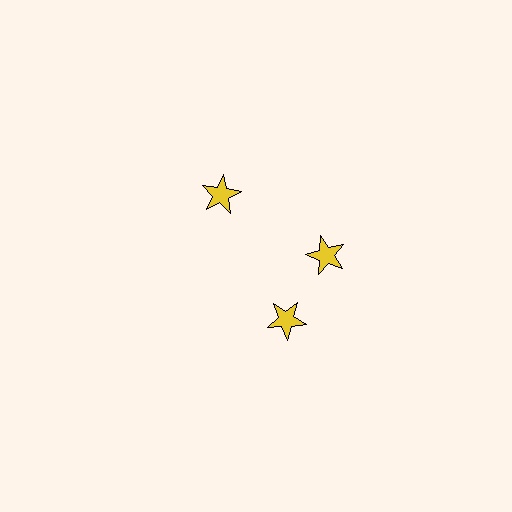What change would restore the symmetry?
The symmetry would be restored by rotating it back into even spacing with its neighbors so that all 3 stars sit at equal angles and equal distance from the center.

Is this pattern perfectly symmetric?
No. The 3 yellow stars are arranged in a ring, but one element near the 7 o'clock position is rotated out of alignment along the ring, breaking the 3-fold rotational symmetry.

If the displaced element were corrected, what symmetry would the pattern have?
It would have 3-fold rotational symmetry — the pattern would map onto itself every 120 degrees.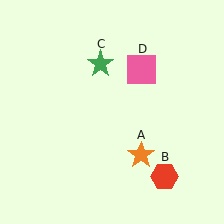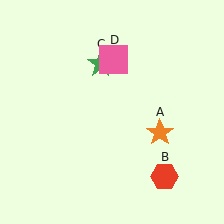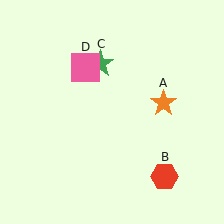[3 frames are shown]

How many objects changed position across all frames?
2 objects changed position: orange star (object A), pink square (object D).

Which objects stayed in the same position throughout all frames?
Red hexagon (object B) and green star (object C) remained stationary.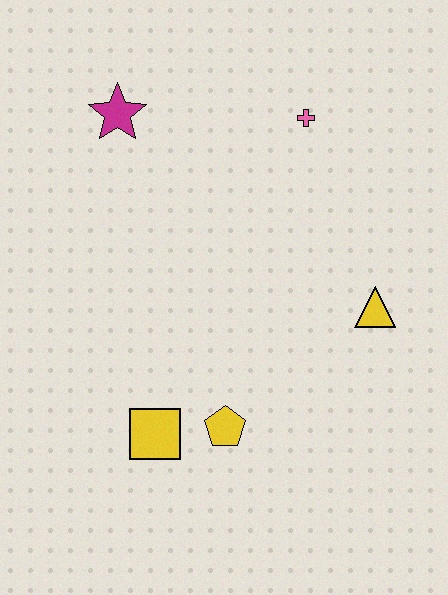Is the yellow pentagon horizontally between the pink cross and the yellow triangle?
No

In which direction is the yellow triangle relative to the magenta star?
The yellow triangle is to the right of the magenta star.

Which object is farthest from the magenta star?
The yellow pentagon is farthest from the magenta star.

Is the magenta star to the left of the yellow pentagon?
Yes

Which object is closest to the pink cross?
The magenta star is closest to the pink cross.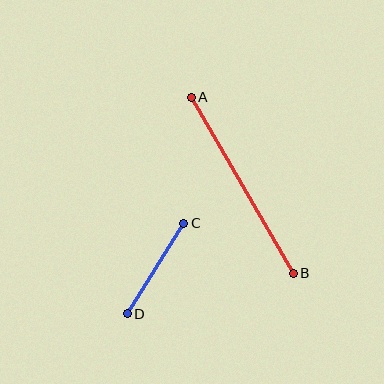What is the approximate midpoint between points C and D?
The midpoint is at approximately (155, 269) pixels.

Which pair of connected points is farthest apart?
Points A and B are farthest apart.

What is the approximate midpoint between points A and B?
The midpoint is at approximately (242, 185) pixels.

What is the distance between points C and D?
The distance is approximately 107 pixels.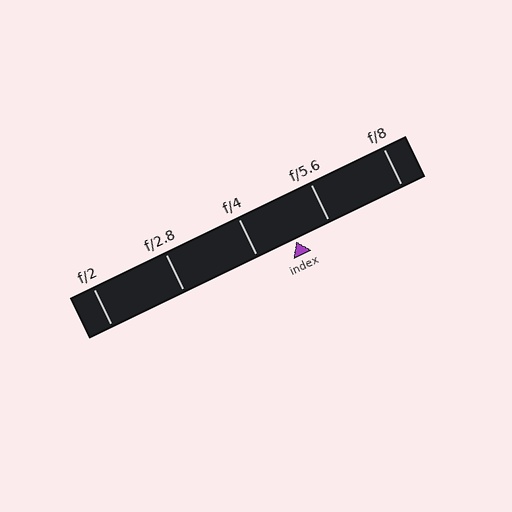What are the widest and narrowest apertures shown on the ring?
The widest aperture shown is f/2 and the narrowest is f/8.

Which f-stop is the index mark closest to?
The index mark is closest to f/5.6.